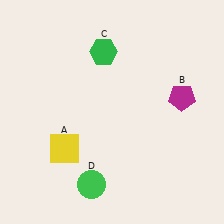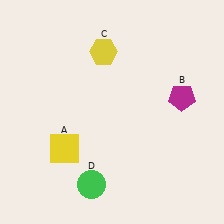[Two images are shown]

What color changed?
The hexagon (C) changed from green in Image 1 to yellow in Image 2.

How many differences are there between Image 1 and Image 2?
There is 1 difference between the two images.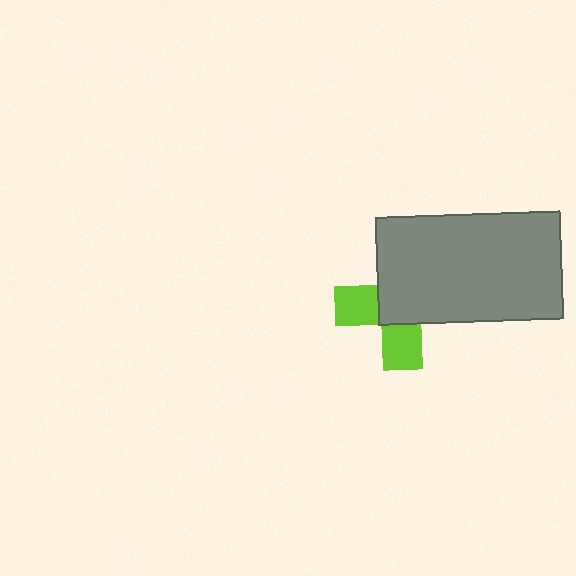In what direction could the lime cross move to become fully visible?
The lime cross could move toward the lower-left. That would shift it out from behind the gray rectangle entirely.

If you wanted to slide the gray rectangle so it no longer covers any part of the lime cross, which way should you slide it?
Slide it toward the upper-right — that is the most direct way to separate the two shapes.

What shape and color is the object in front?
The object in front is a gray rectangle.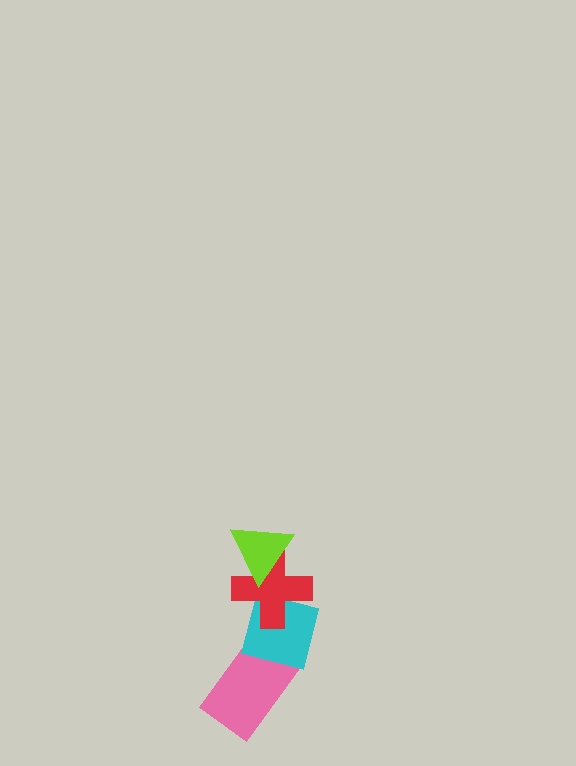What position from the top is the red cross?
The red cross is 2nd from the top.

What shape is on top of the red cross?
The lime triangle is on top of the red cross.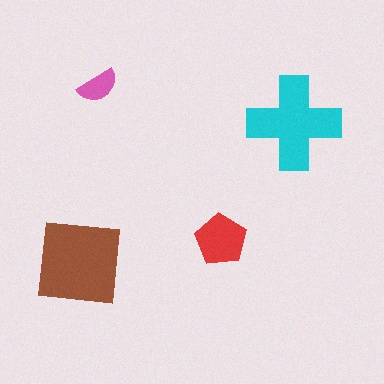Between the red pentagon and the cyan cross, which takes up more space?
The cyan cross.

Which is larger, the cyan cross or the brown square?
The brown square.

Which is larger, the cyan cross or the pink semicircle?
The cyan cross.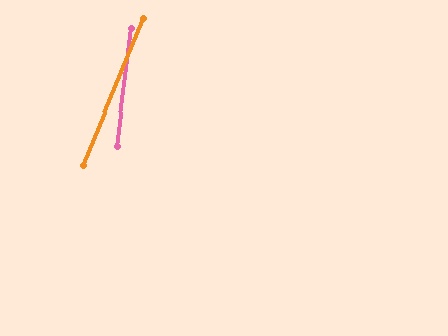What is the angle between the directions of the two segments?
Approximately 15 degrees.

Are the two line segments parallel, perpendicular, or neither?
Neither parallel nor perpendicular — they differ by about 15°.